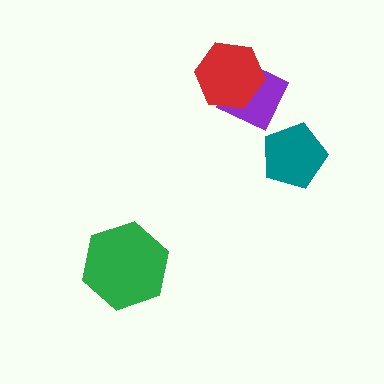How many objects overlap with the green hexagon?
0 objects overlap with the green hexagon.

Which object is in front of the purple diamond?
The red hexagon is in front of the purple diamond.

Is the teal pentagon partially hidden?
No, no other shape covers it.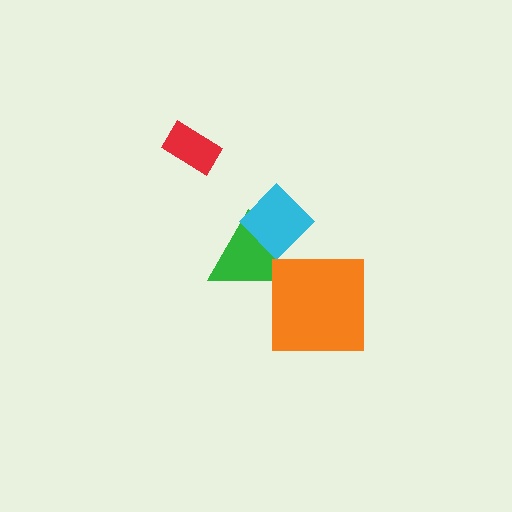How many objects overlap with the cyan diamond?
1 object overlaps with the cyan diamond.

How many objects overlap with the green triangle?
1 object overlaps with the green triangle.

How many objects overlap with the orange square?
0 objects overlap with the orange square.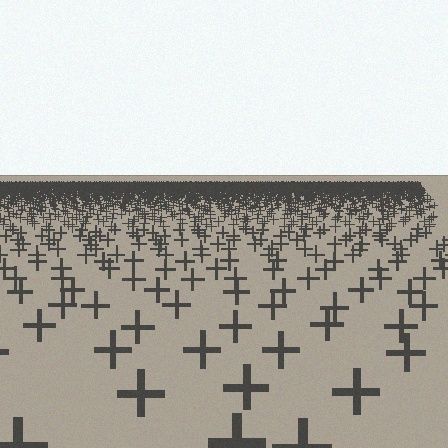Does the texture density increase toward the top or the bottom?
Density increases toward the top.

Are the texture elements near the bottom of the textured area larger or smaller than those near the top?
Larger. Near the bottom, elements are closer to the viewer and appear at a bigger on-screen size.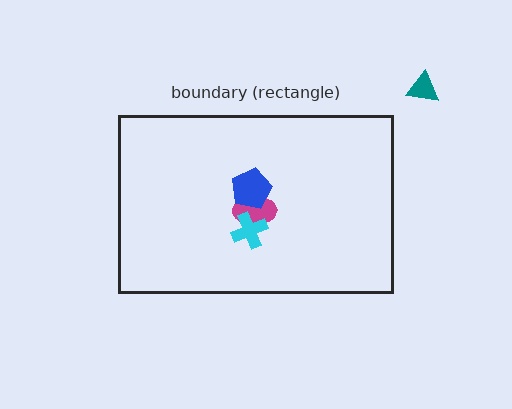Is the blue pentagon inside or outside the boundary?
Inside.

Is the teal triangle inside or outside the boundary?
Outside.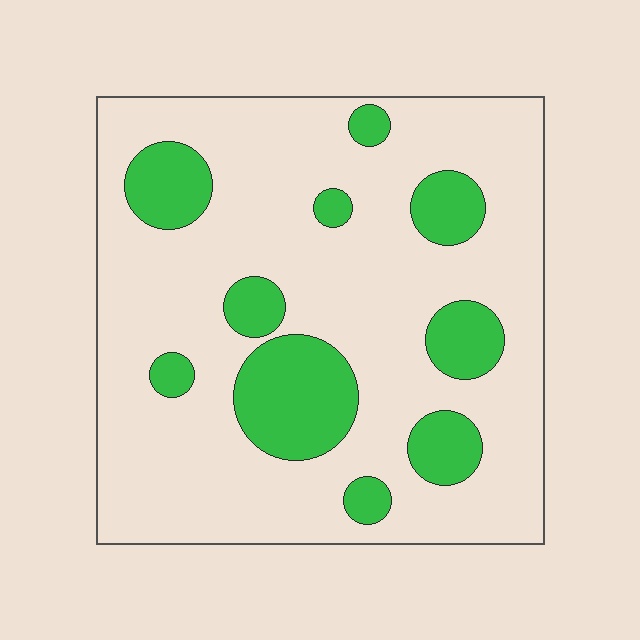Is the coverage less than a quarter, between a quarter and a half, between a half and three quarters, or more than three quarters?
Less than a quarter.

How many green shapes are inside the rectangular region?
10.